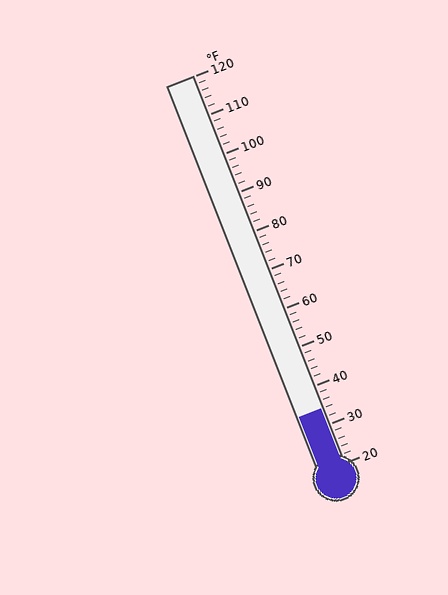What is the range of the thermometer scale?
The thermometer scale ranges from 20°F to 120°F.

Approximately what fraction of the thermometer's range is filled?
The thermometer is filled to approximately 15% of its range.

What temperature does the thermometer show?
The thermometer shows approximately 34°F.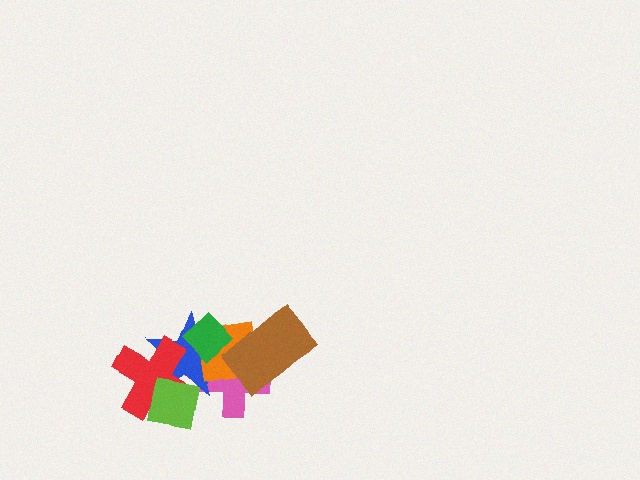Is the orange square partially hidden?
Yes, it is partially covered by another shape.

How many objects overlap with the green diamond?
3 objects overlap with the green diamond.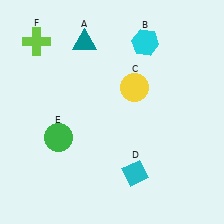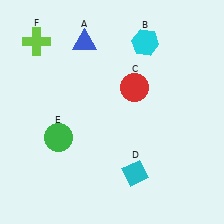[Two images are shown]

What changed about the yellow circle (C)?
In Image 1, C is yellow. In Image 2, it changed to red.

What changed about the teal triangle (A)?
In Image 1, A is teal. In Image 2, it changed to blue.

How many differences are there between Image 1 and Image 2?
There are 2 differences between the two images.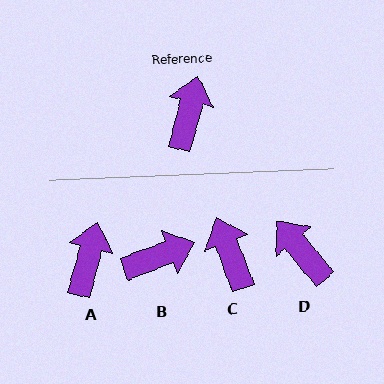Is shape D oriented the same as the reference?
No, it is off by about 54 degrees.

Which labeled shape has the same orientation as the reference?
A.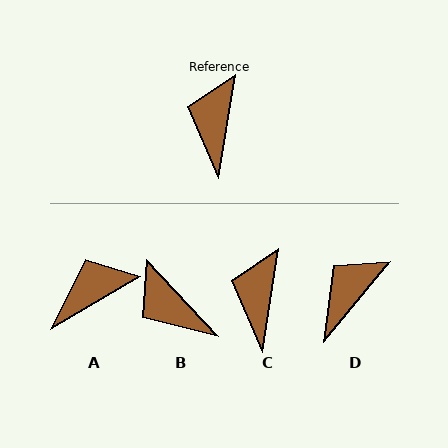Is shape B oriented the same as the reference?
No, it is off by about 53 degrees.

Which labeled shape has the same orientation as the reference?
C.